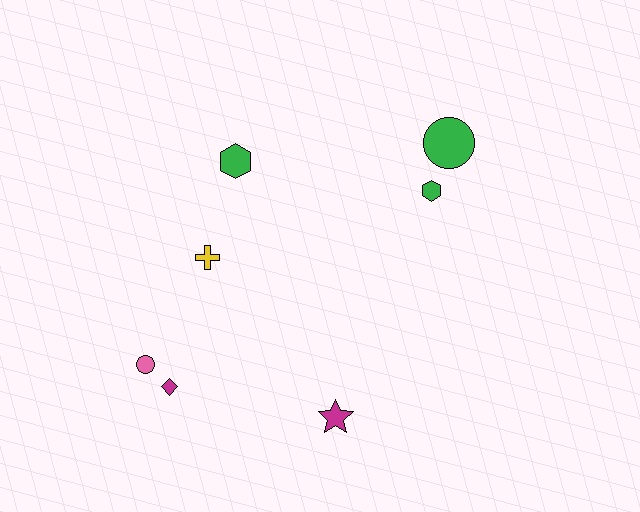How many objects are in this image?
There are 7 objects.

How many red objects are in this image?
There are no red objects.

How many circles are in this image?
There are 2 circles.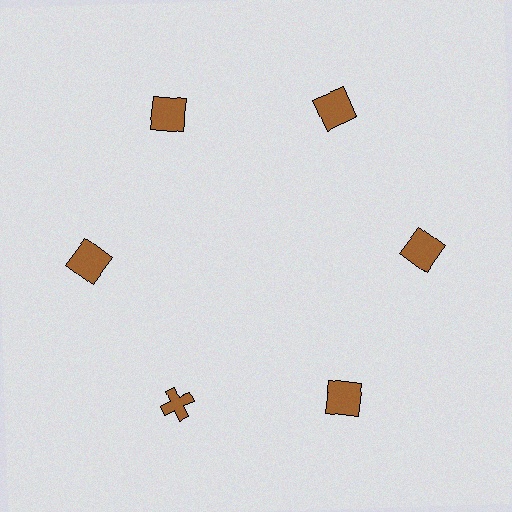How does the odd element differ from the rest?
It has a different shape: cross instead of square.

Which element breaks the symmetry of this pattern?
The brown cross at roughly the 7 o'clock position breaks the symmetry. All other shapes are brown squares.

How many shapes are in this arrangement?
There are 6 shapes arranged in a ring pattern.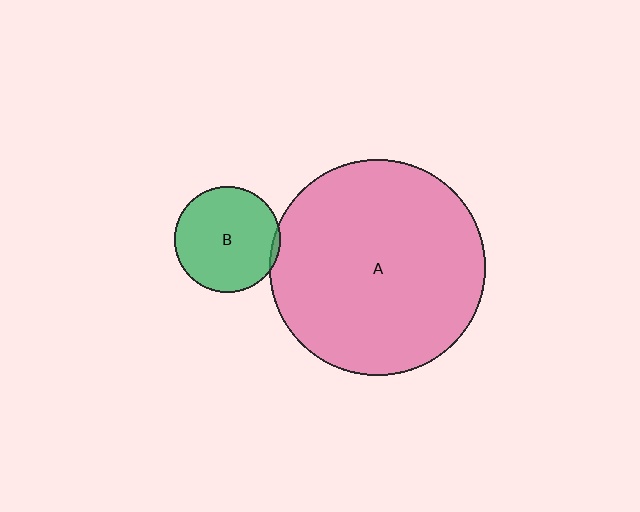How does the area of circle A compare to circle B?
Approximately 4.2 times.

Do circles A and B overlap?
Yes.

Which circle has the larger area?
Circle A (pink).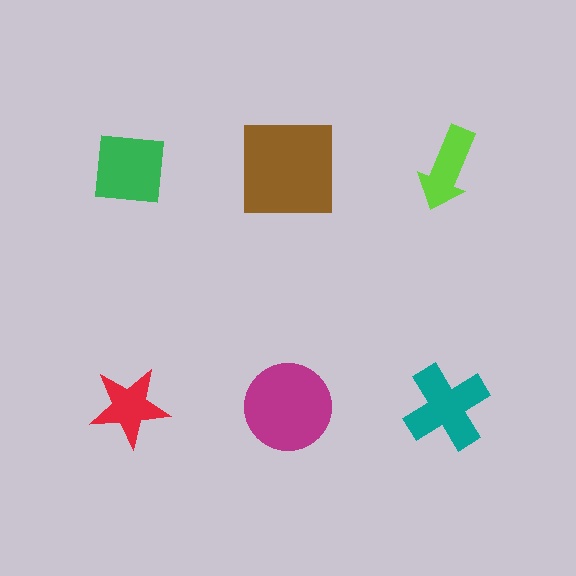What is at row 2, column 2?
A magenta circle.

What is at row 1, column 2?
A brown square.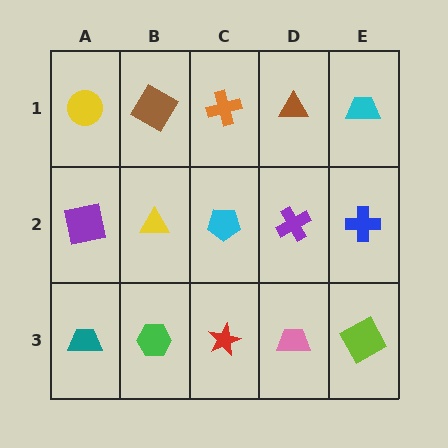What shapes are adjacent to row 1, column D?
A purple cross (row 2, column D), an orange cross (row 1, column C), a cyan trapezoid (row 1, column E).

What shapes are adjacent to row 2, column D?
A brown triangle (row 1, column D), a pink trapezoid (row 3, column D), a cyan pentagon (row 2, column C), a blue cross (row 2, column E).